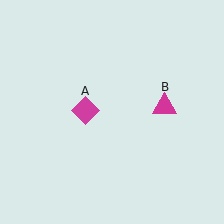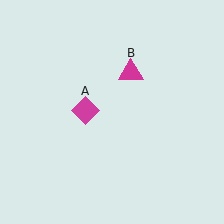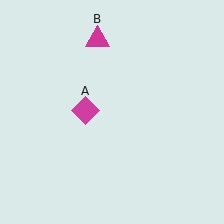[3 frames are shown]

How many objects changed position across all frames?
1 object changed position: magenta triangle (object B).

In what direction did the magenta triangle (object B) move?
The magenta triangle (object B) moved up and to the left.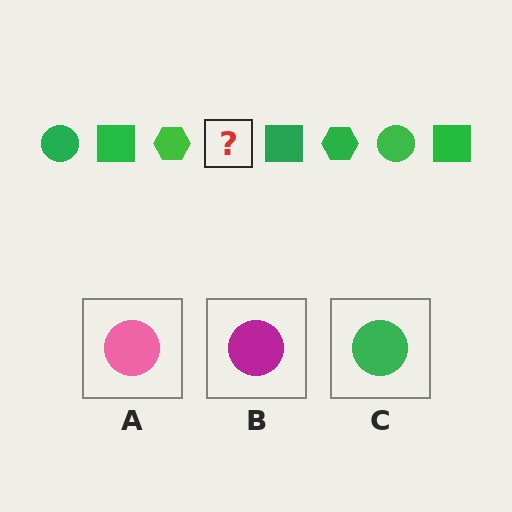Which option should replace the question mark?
Option C.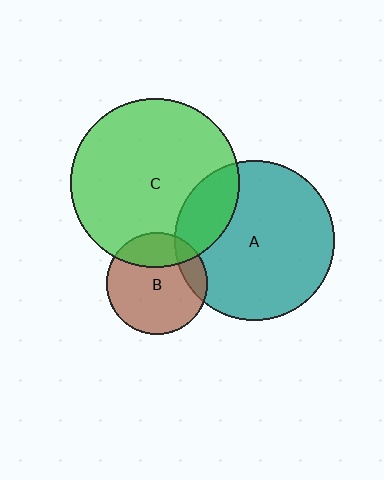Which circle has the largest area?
Circle C (green).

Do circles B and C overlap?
Yes.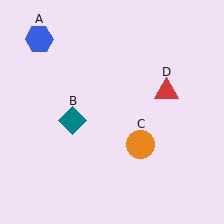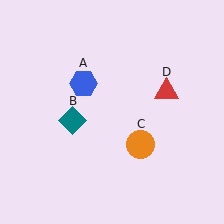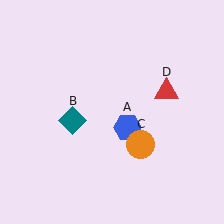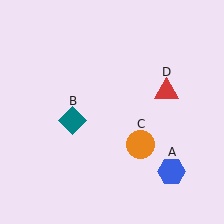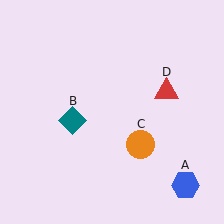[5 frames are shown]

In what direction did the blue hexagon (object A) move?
The blue hexagon (object A) moved down and to the right.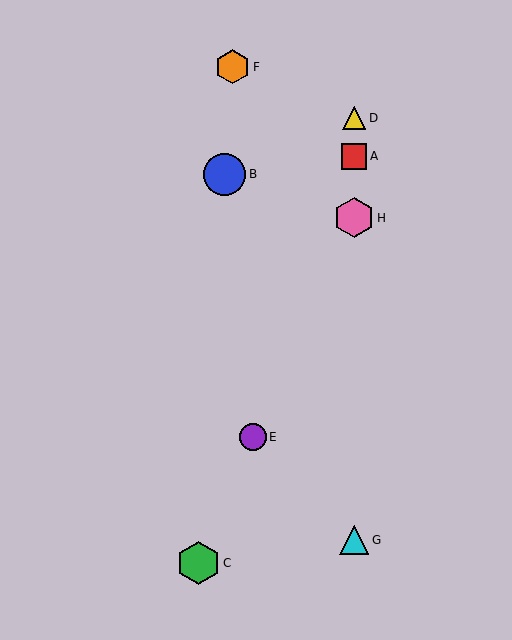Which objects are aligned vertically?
Objects A, D, G, H are aligned vertically.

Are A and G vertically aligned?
Yes, both are at x≈354.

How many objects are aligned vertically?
4 objects (A, D, G, H) are aligned vertically.